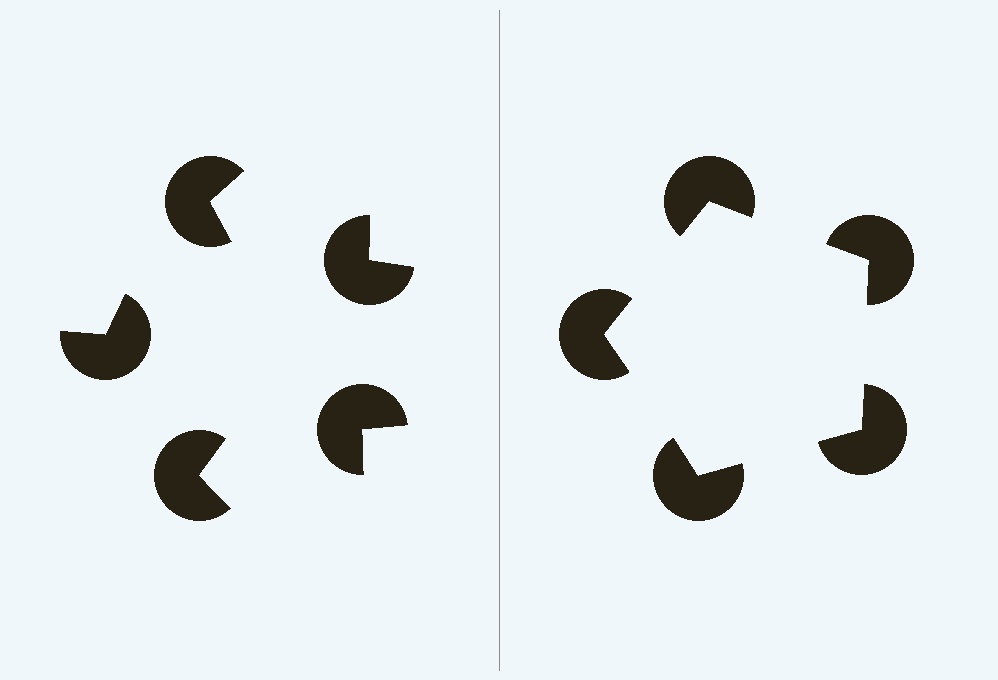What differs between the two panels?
The pac-man discs are positioned identically on both sides; only the wedge orientations differ. On the right they align to a pentagon; on the left they are misaligned.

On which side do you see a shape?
An illusory pentagon appears on the right side. On the left side the wedge cuts are rotated, so no coherent shape forms.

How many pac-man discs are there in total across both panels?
10 — 5 on each side.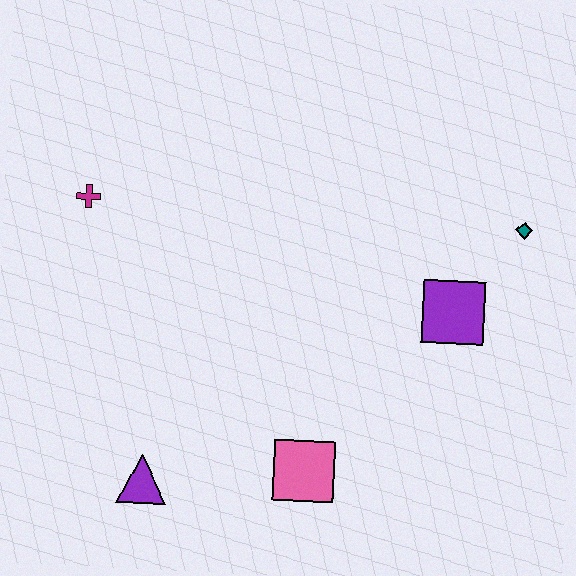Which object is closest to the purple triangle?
The pink square is closest to the purple triangle.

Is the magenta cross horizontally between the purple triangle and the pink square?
No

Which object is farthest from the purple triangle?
The teal diamond is farthest from the purple triangle.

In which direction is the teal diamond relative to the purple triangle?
The teal diamond is to the right of the purple triangle.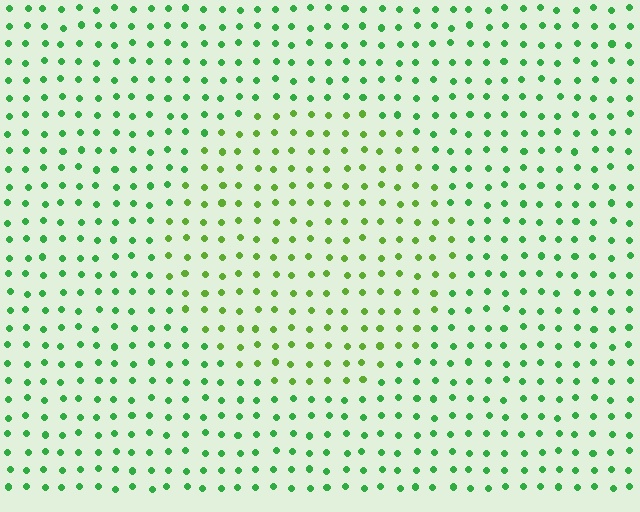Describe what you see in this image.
The image is filled with small green elements in a uniform arrangement. A circle-shaped region is visible where the elements are tinted to a slightly different hue, forming a subtle color boundary.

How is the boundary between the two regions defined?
The boundary is defined purely by a slight shift in hue (about 30 degrees). Spacing, size, and orientation are identical on both sides.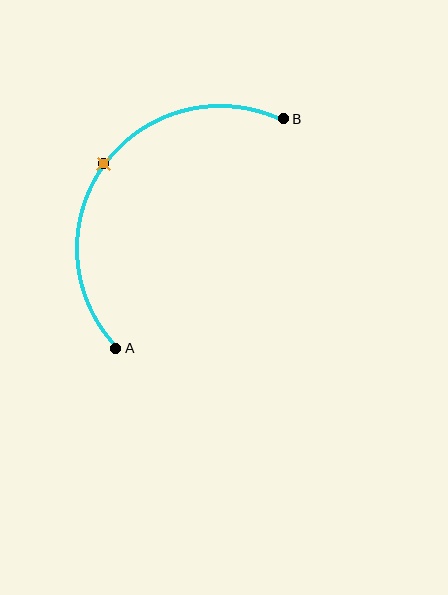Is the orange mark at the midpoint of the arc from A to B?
Yes. The orange mark lies on the arc at equal arc-length from both A and B — it is the arc midpoint.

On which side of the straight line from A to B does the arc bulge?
The arc bulges above and to the left of the straight line connecting A and B.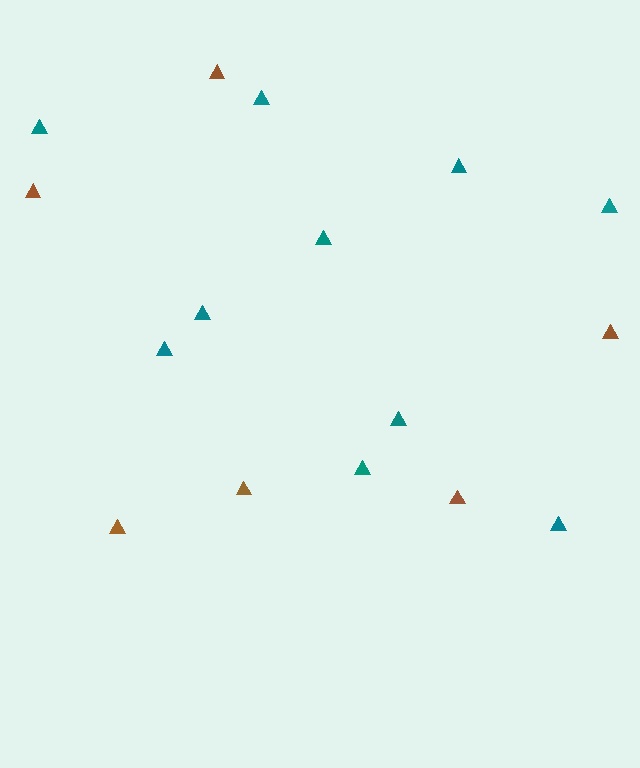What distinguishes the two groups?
There are 2 groups: one group of brown triangles (6) and one group of teal triangles (10).